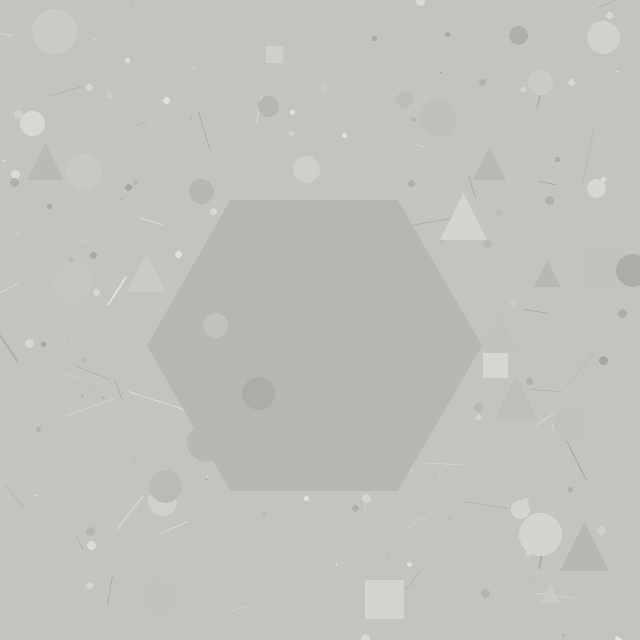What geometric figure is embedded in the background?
A hexagon is embedded in the background.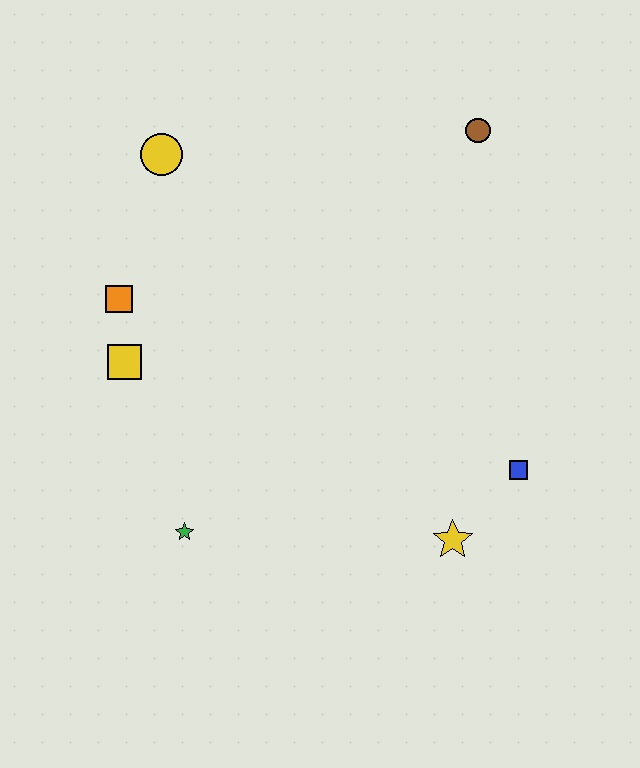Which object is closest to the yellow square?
The orange square is closest to the yellow square.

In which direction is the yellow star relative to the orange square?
The yellow star is to the right of the orange square.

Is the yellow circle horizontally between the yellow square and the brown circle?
Yes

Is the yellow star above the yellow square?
No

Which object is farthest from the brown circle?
The green star is farthest from the brown circle.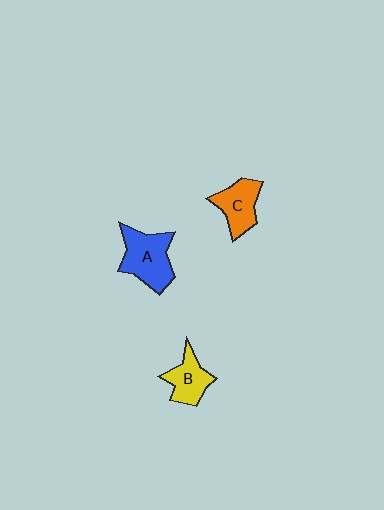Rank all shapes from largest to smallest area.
From largest to smallest: A (blue), C (orange), B (yellow).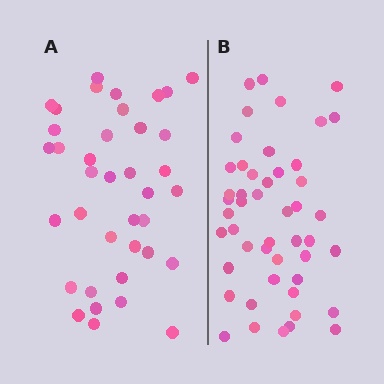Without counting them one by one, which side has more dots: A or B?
Region B (the right region) has more dots.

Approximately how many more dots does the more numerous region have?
Region B has roughly 10 or so more dots than region A.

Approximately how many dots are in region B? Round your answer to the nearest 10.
About 50 dots. (The exact count is 48, which rounds to 50.)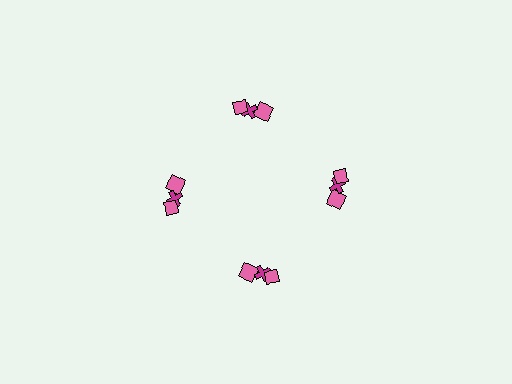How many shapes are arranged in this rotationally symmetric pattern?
There are 12 shapes, arranged in 4 groups of 3.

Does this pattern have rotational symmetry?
Yes, this pattern has 4-fold rotational symmetry. It looks the same after rotating 90 degrees around the center.